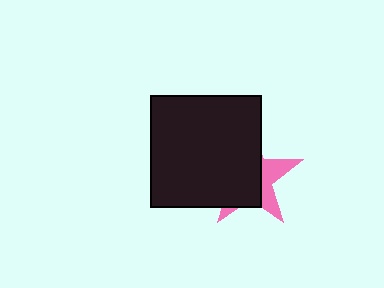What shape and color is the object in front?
The object in front is a black square.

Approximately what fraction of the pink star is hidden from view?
Roughly 66% of the pink star is hidden behind the black square.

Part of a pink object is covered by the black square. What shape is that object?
It is a star.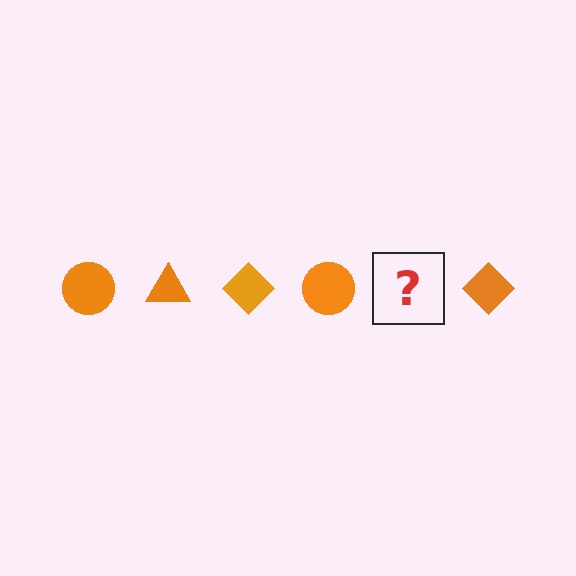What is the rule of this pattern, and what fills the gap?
The rule is that the pattern cycles through circle, triangle, diamond shapes in orange. The gap should be filled with an orange triangle.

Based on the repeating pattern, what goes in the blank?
The blank should be an orange triangle.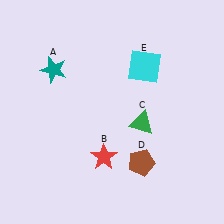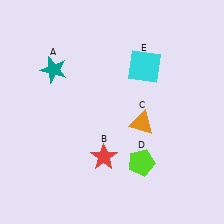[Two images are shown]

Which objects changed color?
C changed from green to orange. D changed from brown to lime.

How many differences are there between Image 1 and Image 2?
There are 2 differences between the two images.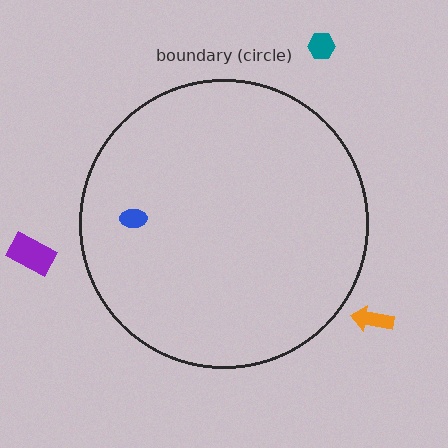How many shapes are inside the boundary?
1 inside, 3 outside.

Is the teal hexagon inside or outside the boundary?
Outside.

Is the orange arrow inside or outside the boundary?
Outside.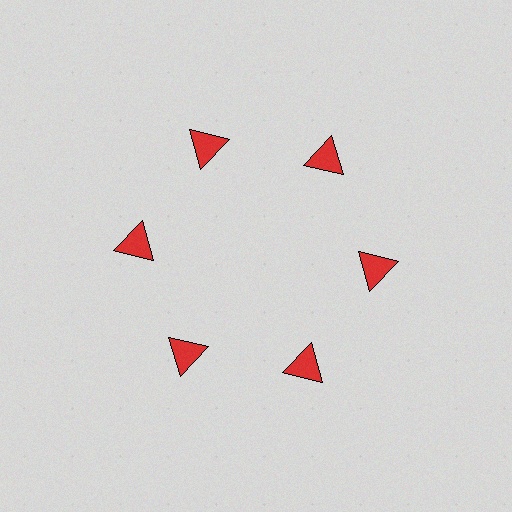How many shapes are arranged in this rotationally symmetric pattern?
There are 6 shapes, arranged in 6 groups of 1.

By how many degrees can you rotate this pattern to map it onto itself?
The pattern maps onto itself every 60 degrees of rotation.